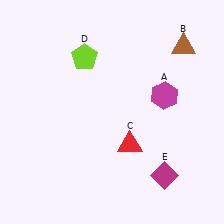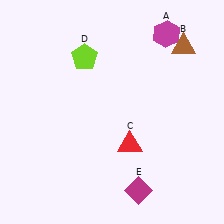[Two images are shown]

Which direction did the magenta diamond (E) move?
The magenta diamond (E) moved left.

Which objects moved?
The objects that moved are: the magenta hexagon (A), the magenta diamond (E).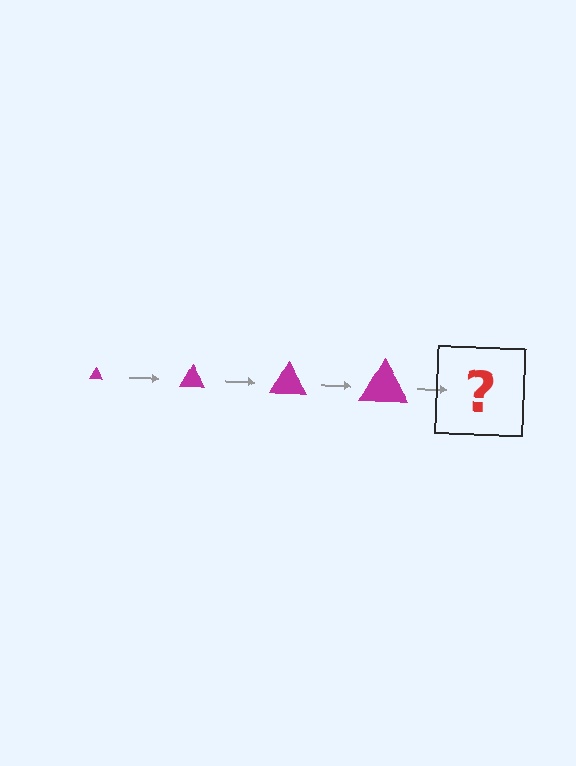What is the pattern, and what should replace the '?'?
The pattern is that the triangle gets progressively larger each step. The '?' should be a magenta triangle, larger than the previous one.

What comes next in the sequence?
The next element should be a magenta triangle, larger than the previous one.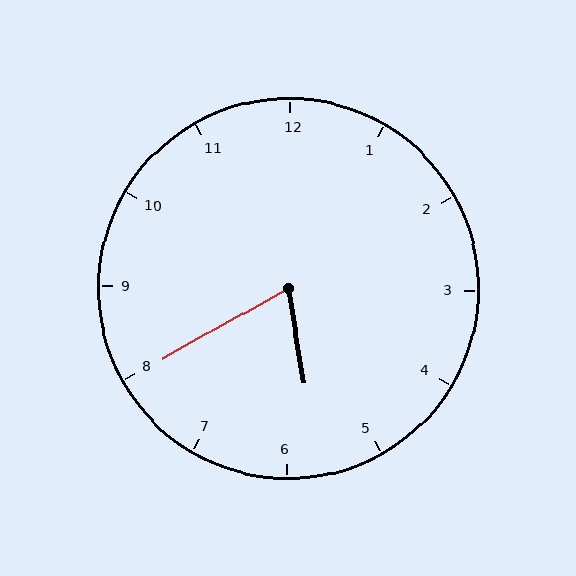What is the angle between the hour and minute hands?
Approximately 70 degrees.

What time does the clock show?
5:40.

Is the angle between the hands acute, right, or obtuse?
It is acute.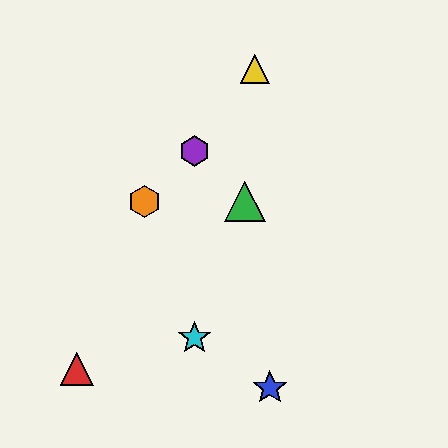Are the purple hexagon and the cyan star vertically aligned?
Yes, both are at x≈195.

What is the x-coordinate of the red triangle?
The red triangle is at x≈77.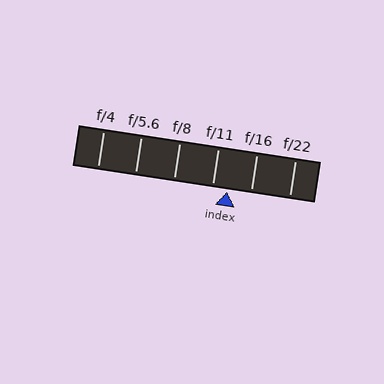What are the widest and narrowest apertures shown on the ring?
The widest aperture shown is f/4 and the narrowest is f/22.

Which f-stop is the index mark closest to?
The index mark is closest to f/11.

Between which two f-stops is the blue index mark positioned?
The index mark is between f/11 and f/16.